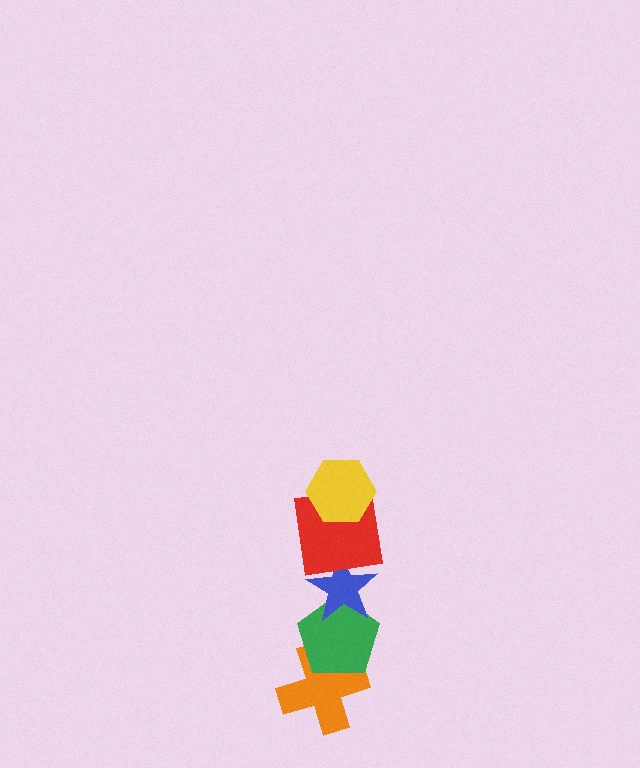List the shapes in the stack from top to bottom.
From top to bottom: the yellow hexagon, the red square, the blue star, the green pentagon, the orange cross.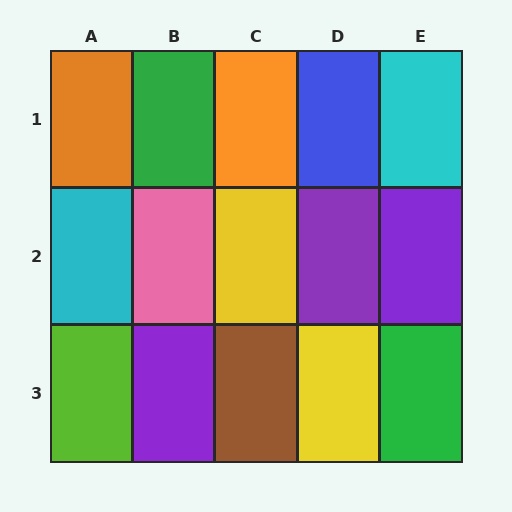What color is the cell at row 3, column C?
Brown.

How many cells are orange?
2 cells are orange.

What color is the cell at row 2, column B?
Pink.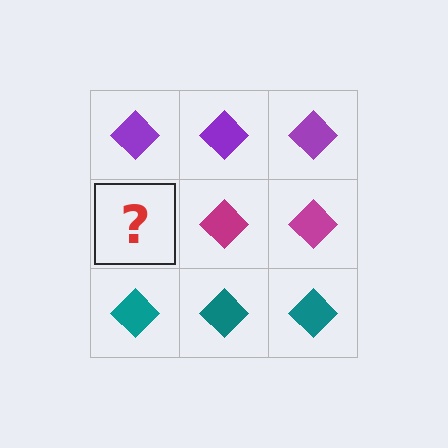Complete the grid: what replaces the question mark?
The question mark should be replaced with a magenta diamond.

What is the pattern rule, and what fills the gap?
The rule is that each row has a consistent color. The gap should be filled with a magenta diamond.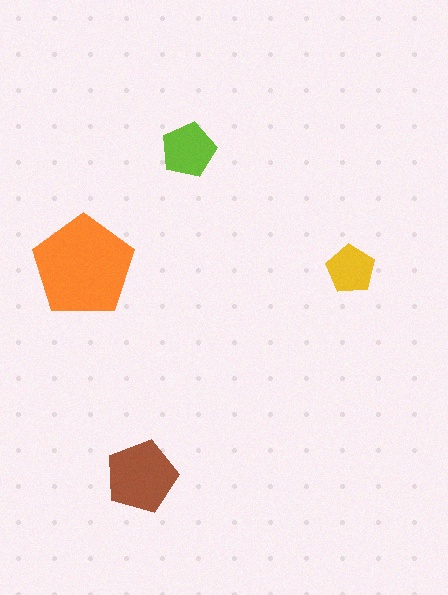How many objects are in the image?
There are 4 objects in the image.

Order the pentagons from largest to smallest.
the orange one, the brown one, the lime one, the yellow one.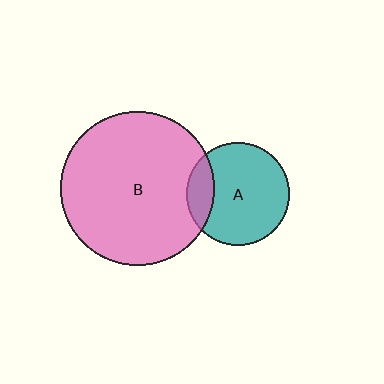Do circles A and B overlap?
Yes.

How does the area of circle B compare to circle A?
Approximately 2.2 times.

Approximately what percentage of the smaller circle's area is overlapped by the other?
Approximately 20%.